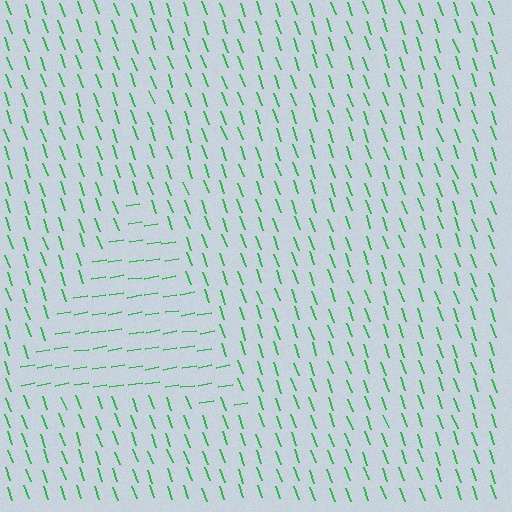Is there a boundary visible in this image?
Yes, there is a texture boundary formed by a change in line orientation.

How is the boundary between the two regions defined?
The boundary is defined purely by a change in line orientation (approximately 80 degrees difference). All lines are the same color and thickness.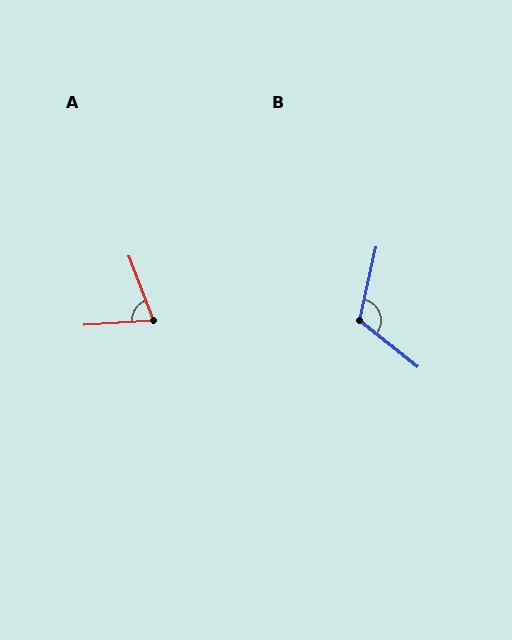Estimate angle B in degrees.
Approximately 116 degrees.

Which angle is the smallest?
A, at approximately 72 degrees.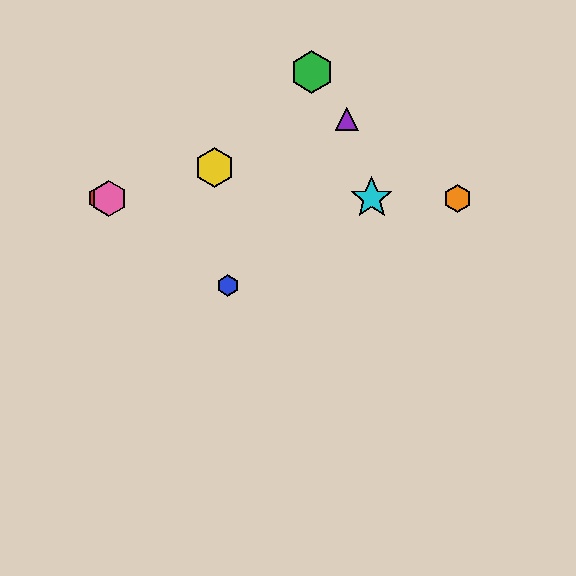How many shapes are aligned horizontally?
4 shapes (the red hexagon, the orange hexagon, the cyan star, the pink hexagon) are aligned horizontally.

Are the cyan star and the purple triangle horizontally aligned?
No, the cyan star is at y≈198 and the purple triangle is at y≈119.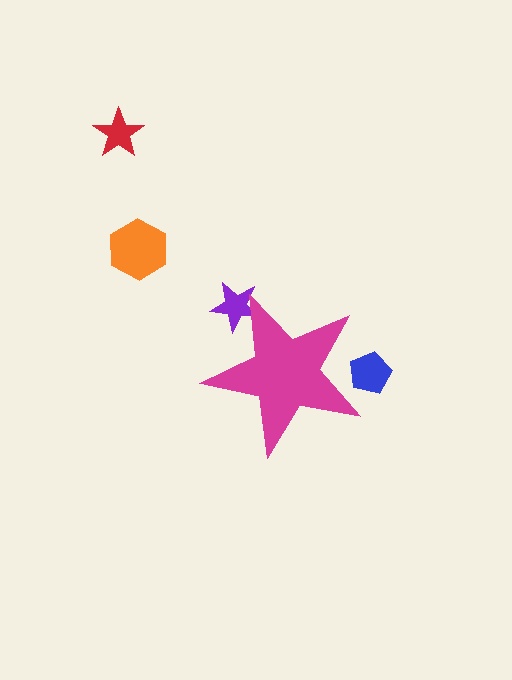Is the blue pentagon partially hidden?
Yes, the blue pentagon is partially hidden behind the magenta star.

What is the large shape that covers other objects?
A magenta star.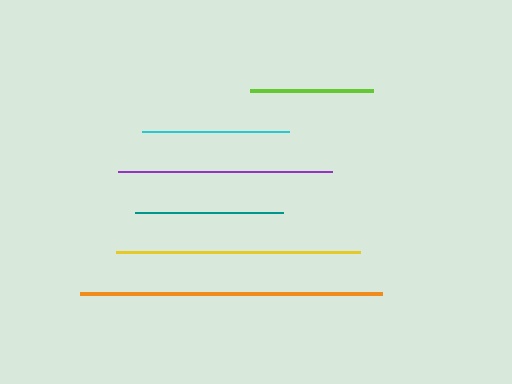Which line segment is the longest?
The orange line is the longest at approximately 301 pixels.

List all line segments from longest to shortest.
From longest to shortest: orange, yellow, purple, teal, cyan, lime.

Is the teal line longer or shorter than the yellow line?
The yellow line is longer than the teal line.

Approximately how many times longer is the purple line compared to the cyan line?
The purple line is approximately 1.5 times the length of the cyan line.